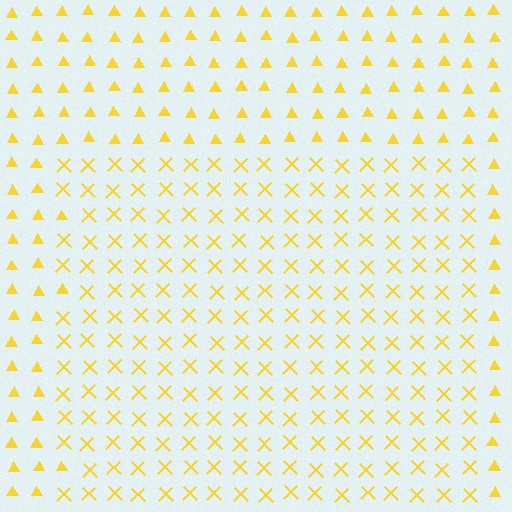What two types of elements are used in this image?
The image uses X marks inside the rectangle region and triangles outside it.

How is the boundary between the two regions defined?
The boundary is defined by a change in element shape: X marks inside vs. triangles outside. All elements share the same color and spacing.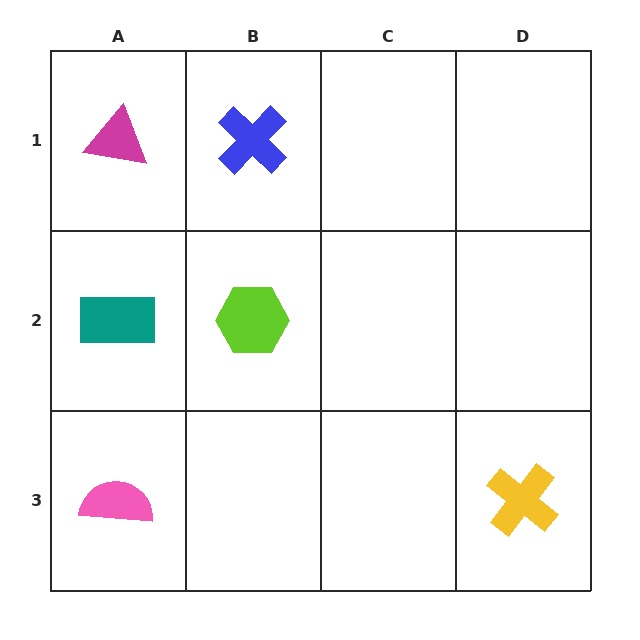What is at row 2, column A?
A teal rectangle.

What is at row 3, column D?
A yellow cross.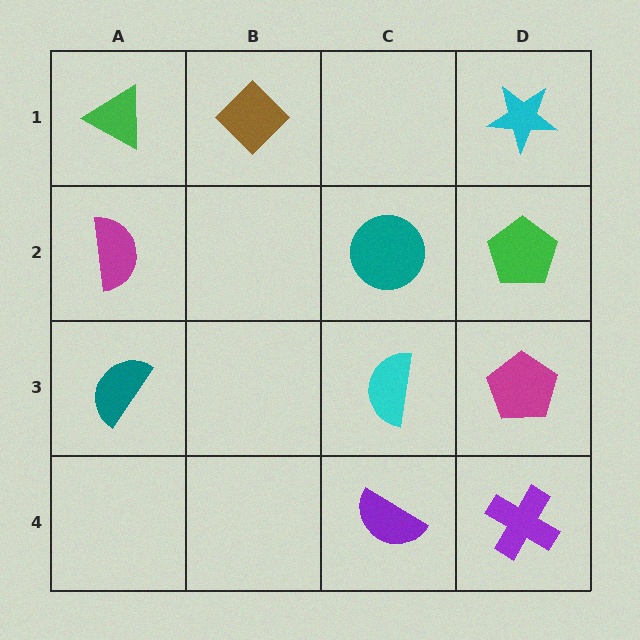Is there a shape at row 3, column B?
No, that cell is empty.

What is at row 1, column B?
A brown diamond.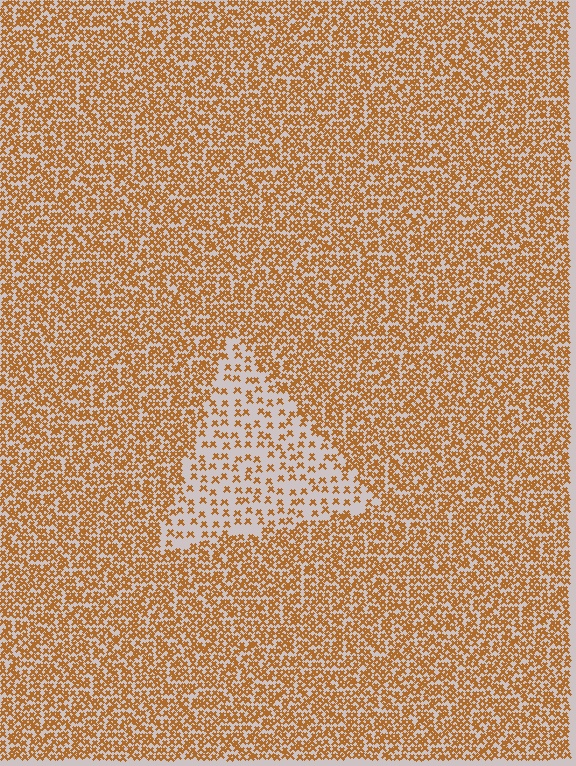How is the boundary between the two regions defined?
The boundary is defined by a change in element density (approximately 2.4x ratio). All elements are the same color, size, and shape.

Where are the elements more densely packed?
The elements are more densely packed outside the triangle boundary.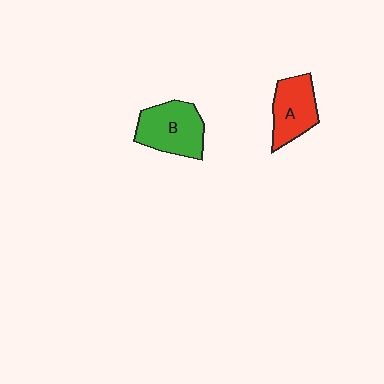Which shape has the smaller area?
Shape A (red).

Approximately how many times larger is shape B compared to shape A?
Approximately 1.2 times.